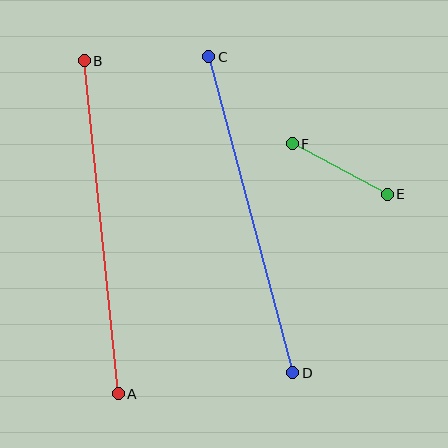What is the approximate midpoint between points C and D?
The midpoint is at approximately (251, 215) pixels.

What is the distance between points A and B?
The distance is approximately 334 pixels.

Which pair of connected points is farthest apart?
Points A and B are farthest apart.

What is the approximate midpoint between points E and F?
The midpoint is at approximately (340, 169) pixels.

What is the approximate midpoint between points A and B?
The midpoint is at approximately (101, 227) pixels.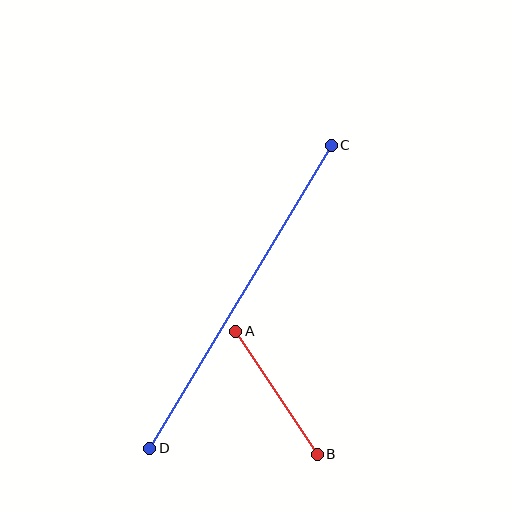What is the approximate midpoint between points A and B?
The midpoint is at approximately (276, 393) pixels.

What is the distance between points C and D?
The distance is approximately 353 pixels.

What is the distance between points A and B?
The distance is approximately 148 pixels.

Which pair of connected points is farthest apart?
Points C and D are farthest apart.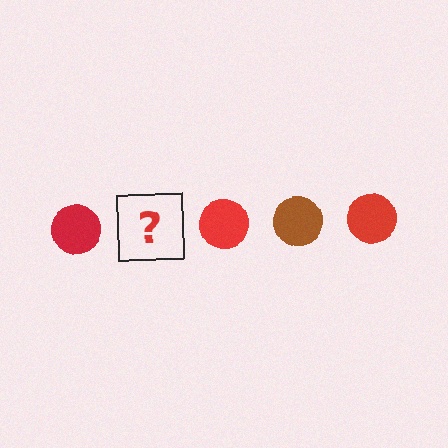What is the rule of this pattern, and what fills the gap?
The rule is that the pattern cycles through red, brown circles. The gap should be filled with a brown circle.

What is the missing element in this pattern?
The missing element is a brown circle.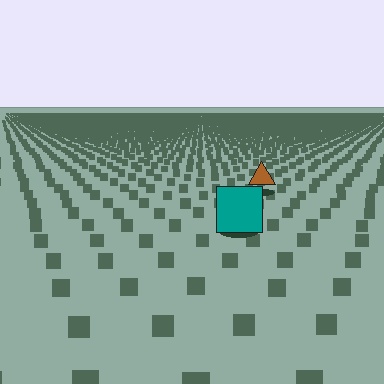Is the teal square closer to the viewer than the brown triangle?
Yes. The teal square is closer — you can tell from the texture gradient: the ground texture is coarser near it.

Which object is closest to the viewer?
The teal square is closest. The texture marks near it are larger and more spread out.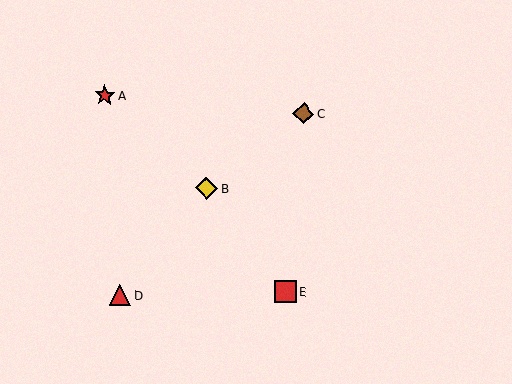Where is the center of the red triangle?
The center of the red triangle is at (120, 295).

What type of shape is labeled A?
Shape A is a red star.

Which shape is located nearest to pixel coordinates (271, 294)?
The red square (labeled E) at (285, 292) is nearest to that location.